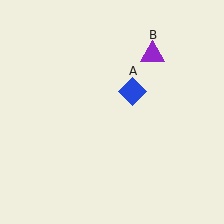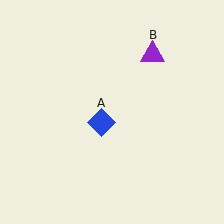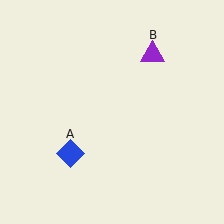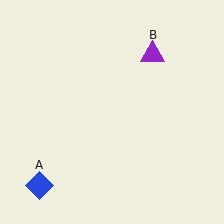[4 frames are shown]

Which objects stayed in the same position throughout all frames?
Purple triangle (object B) remained stationary.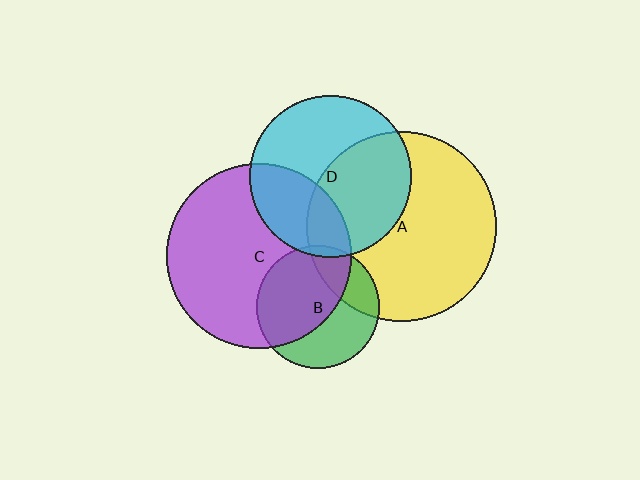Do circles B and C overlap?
Yes.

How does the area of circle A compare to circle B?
Approximately 2.4 times.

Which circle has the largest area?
Circle A (yellow).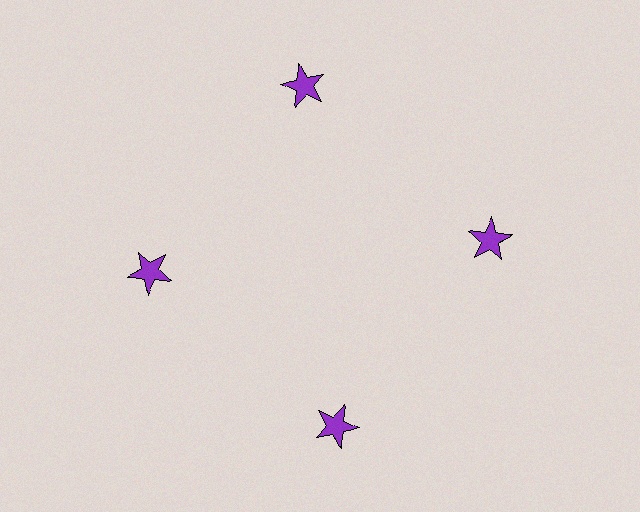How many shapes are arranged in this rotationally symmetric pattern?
There are 4 shapes, arranged in 4 groups of 1.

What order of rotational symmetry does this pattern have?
This pattern has 4-fold rotational symmetry.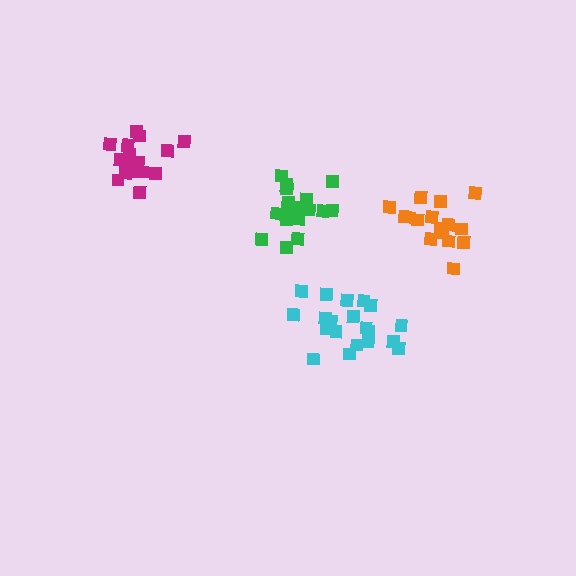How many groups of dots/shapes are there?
There are 4 groups.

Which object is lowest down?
The cyan cluster is bottommost.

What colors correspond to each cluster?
The clusters are colored: orange, magenta, green, cyan.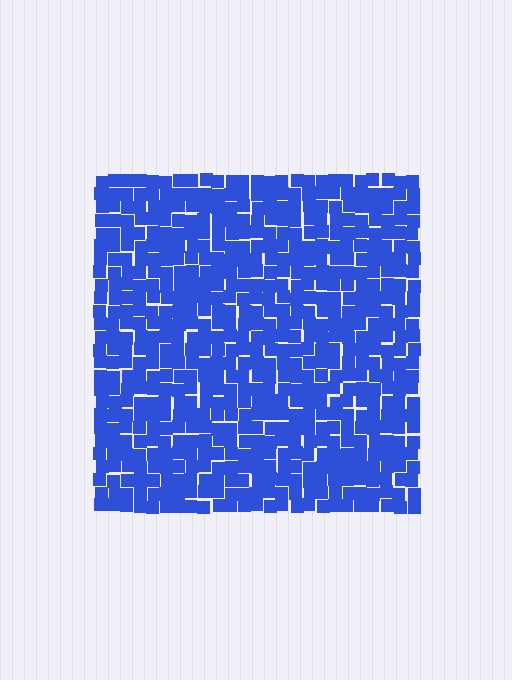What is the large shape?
The large shape is a square.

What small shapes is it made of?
It is made of small squares.